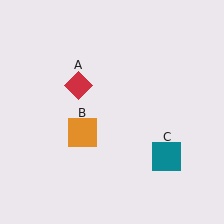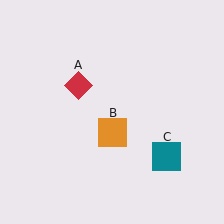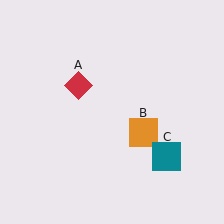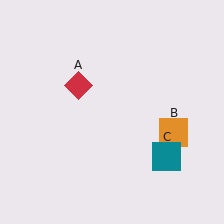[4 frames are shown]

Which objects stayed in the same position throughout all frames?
Red diamond (object A) and teal square (object C) remained stationary.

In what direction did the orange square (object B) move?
The orange square (object B) moved right.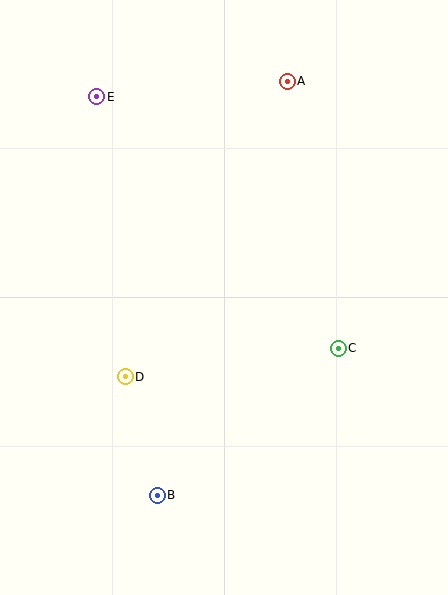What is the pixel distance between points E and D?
The distance between E and D is 281 pixels.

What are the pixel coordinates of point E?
Point E is at (97, 97).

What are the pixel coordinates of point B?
Point B is at (157, 495).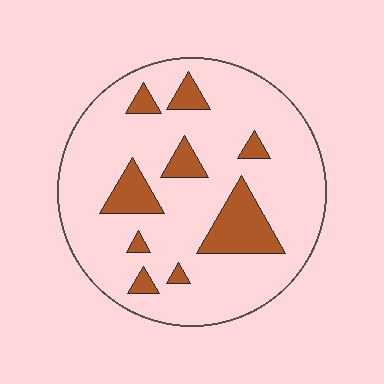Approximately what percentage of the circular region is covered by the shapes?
Approximately 15%.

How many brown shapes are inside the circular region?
9.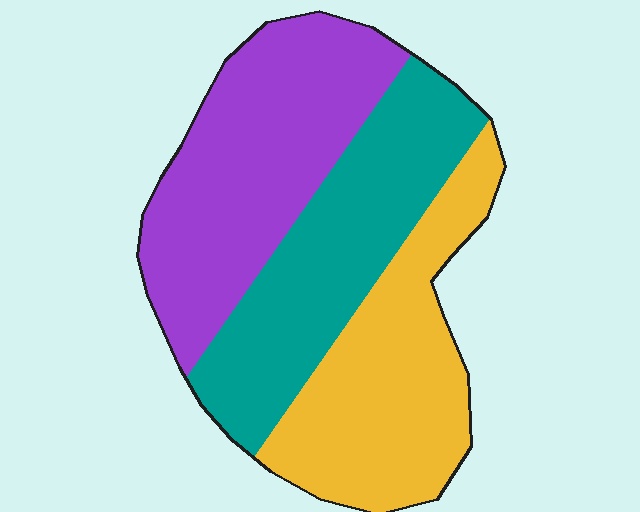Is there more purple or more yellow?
Purple.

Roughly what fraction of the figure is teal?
Teal takes up about one third (1/3) of the figure.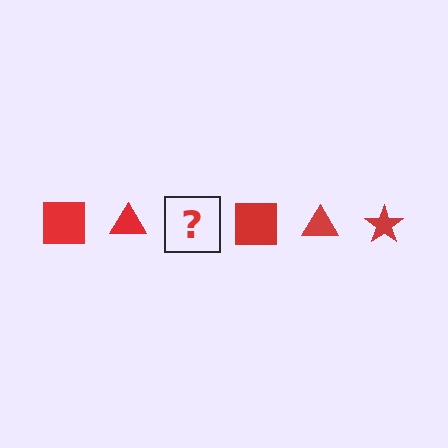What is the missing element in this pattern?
The missing element is a red star.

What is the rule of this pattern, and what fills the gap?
The rule is that the pattern cycles through square, triangle, star shapes in red. The gap should be filled with a red star.